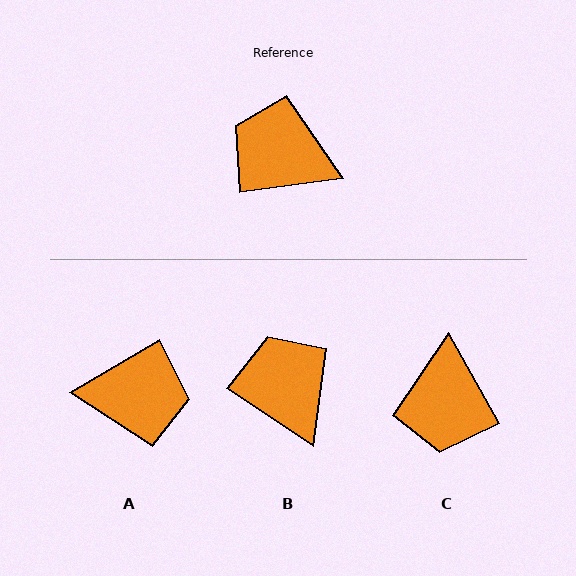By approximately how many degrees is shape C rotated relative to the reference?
Approximately 112 degrees counter-clockwise.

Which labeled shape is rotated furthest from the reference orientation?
A, about 158 degrees away.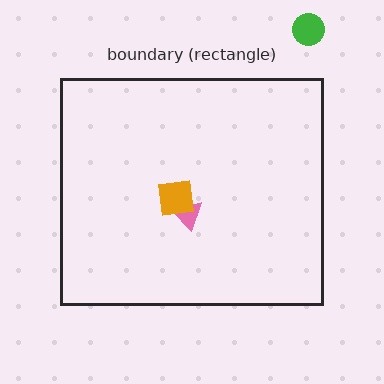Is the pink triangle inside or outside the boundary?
Inside.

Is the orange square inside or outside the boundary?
Inside.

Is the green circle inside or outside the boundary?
Outside.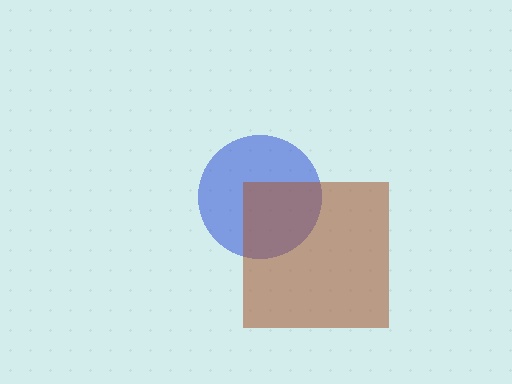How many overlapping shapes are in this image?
There are 2 overlapping shapes in the image.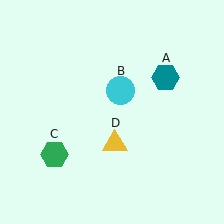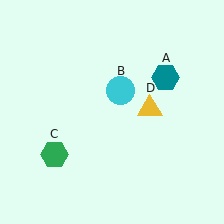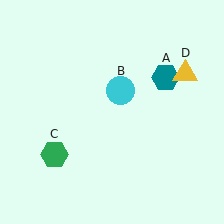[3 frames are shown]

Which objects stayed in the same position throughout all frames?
Teal hexagon (object A) and cyan circle (object B) and green hexagon (object C) remained stationary.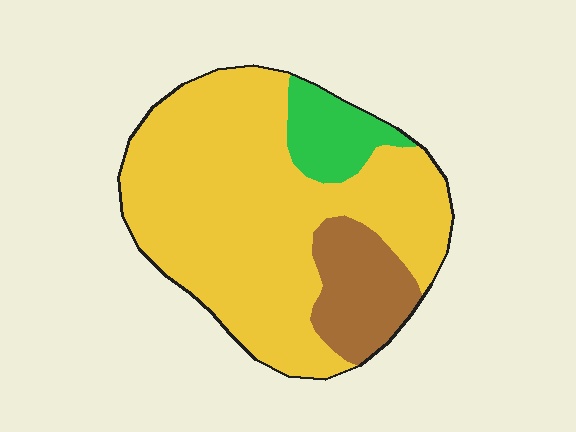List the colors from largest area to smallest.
From largest to smallest: yellow, brown, green.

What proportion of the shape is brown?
Brown takes up less than a quarter of the shape.